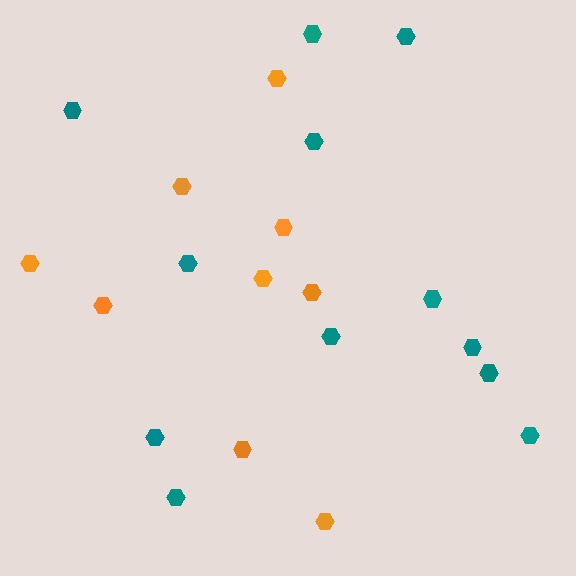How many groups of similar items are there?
There are 2 groups: one group of teal hexagons (12) and one group of orange hexagons (9).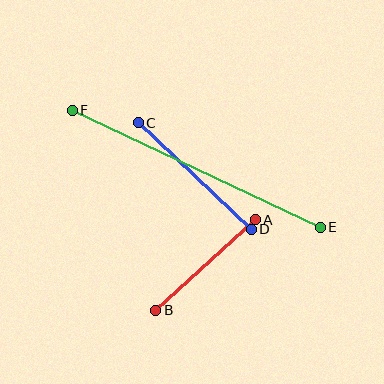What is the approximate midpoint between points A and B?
The midpoint is at approximately (206, 265) pixels.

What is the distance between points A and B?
The distance is approximately 135 pixels.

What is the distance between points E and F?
The distance is approximately 274 pixels.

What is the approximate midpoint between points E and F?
The midpoint is at approximately (196, 169) pixels.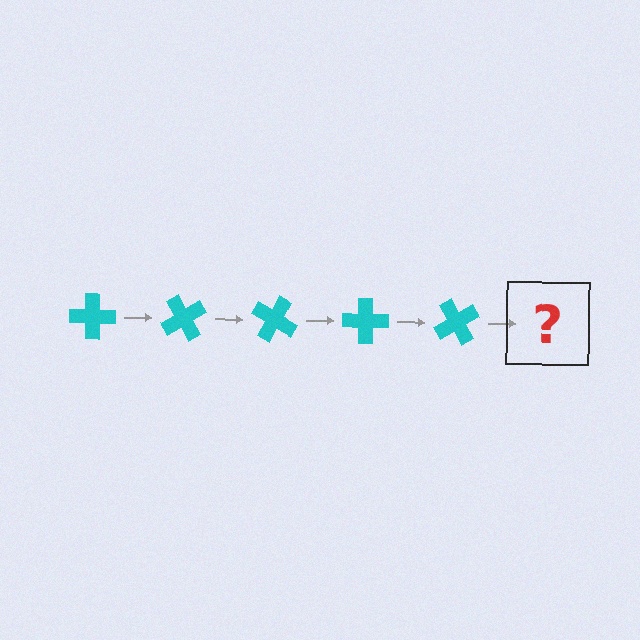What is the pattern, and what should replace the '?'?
The pattern is that the cross rotates 60 degrees each step. The '?' should be a cyan cross rotated 300 degrees.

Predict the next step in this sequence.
The next step is a cyan cross rotated 300 degrees.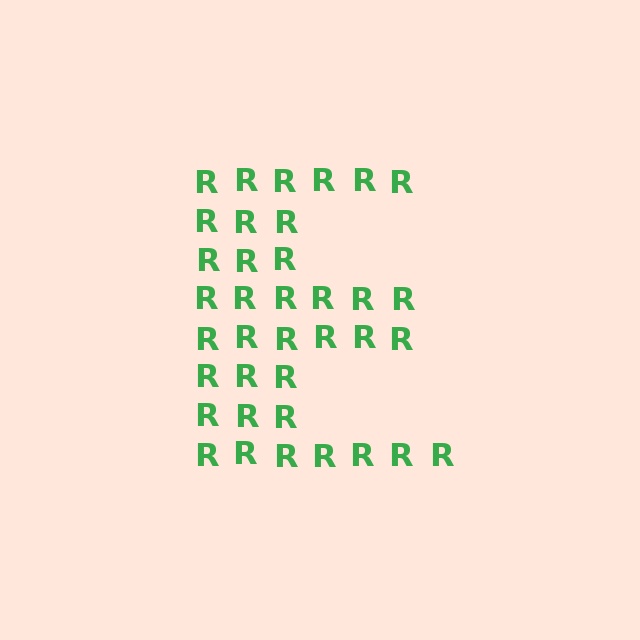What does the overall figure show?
The overall figure shows the letter E.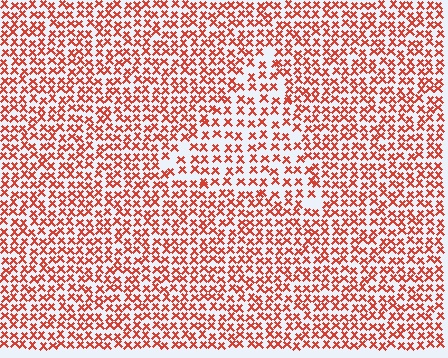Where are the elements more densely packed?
The elements are more densely packed outside the triangle boundary.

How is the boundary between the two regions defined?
The boundary is defined by a change in element density (approximately 1.5x ratio). All elements are the same color, size, and shape.